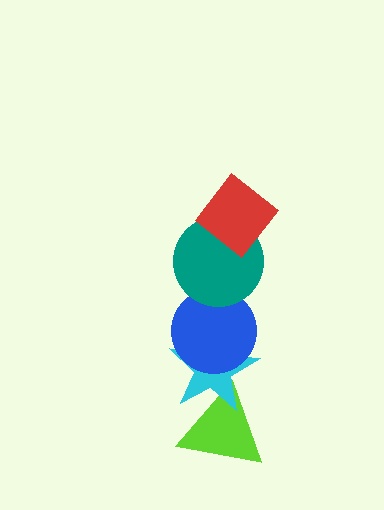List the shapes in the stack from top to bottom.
From top to bottom: the red diamond, the teal circle, the blue circle, the cyan star, the lime triangle.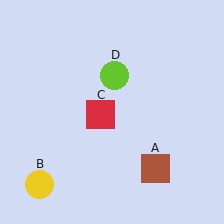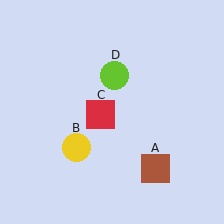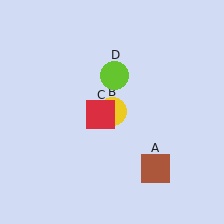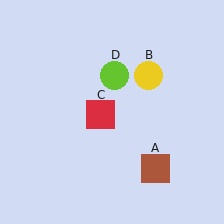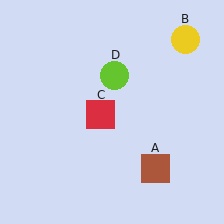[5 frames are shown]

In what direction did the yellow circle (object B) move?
The yellow circle (object B) moved up and to the right.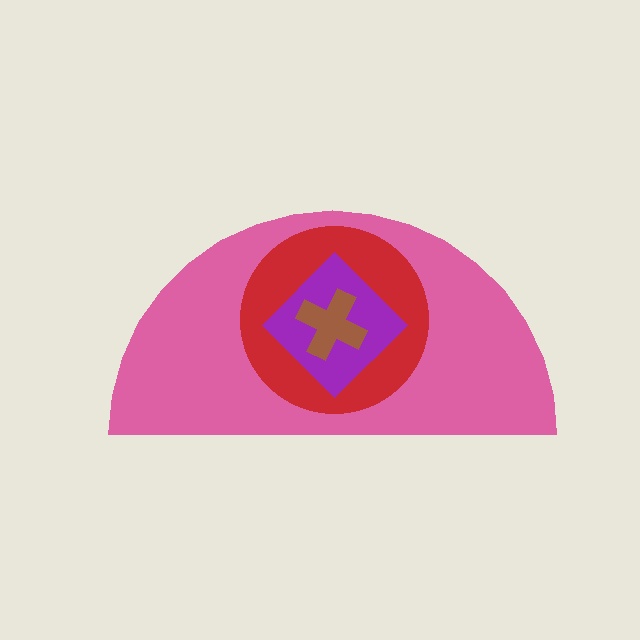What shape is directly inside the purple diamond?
The brown cross.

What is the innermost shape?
The brown cross.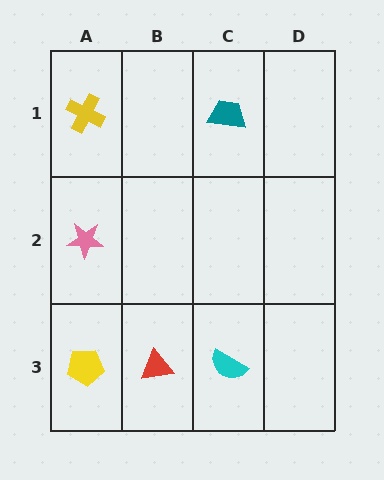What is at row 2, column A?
A pink star.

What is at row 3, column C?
A cyan semicircle.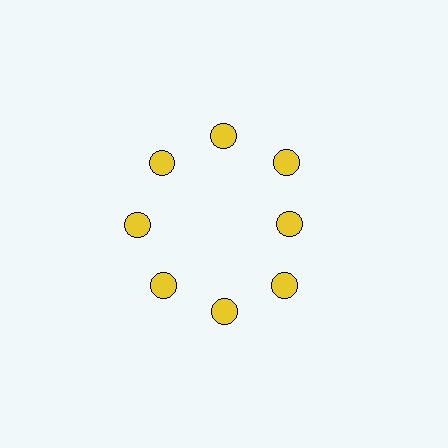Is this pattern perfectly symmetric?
No. The 8 yellow circles are arranged in a ring, but one element near the 3 o'clock position is pulled inward toward the center, breaking the 8-fold rotational symmetry.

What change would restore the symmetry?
The symmetry would be restored by moving it outward, back onto the ring so that all 8 circles sit at equal angles and equal distance from the center.